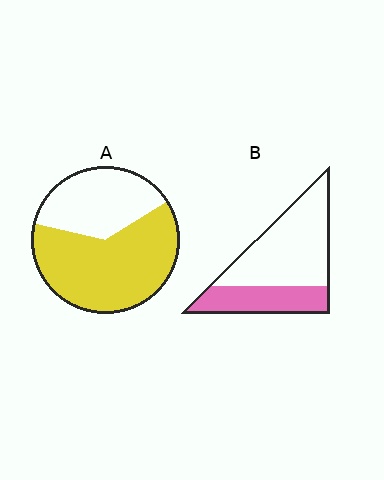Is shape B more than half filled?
No.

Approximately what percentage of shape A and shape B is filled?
A is approximately 65% and B is approximately 35%.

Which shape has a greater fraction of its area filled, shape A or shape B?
Shape A.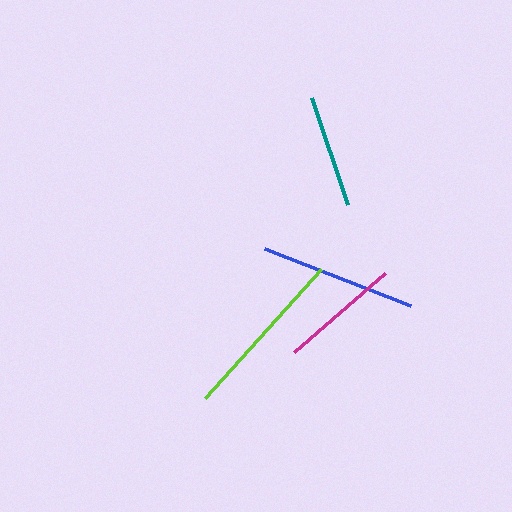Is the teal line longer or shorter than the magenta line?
The magenta line is longer than the teal line.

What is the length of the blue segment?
The blue segment is approximately 157 pixels long.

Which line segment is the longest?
The lime line is the longest at approximately 173 pixels.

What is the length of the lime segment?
The lime segment is approximately 173 pixels long.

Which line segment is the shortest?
The teal line is the shortest at approximately 113 pixels.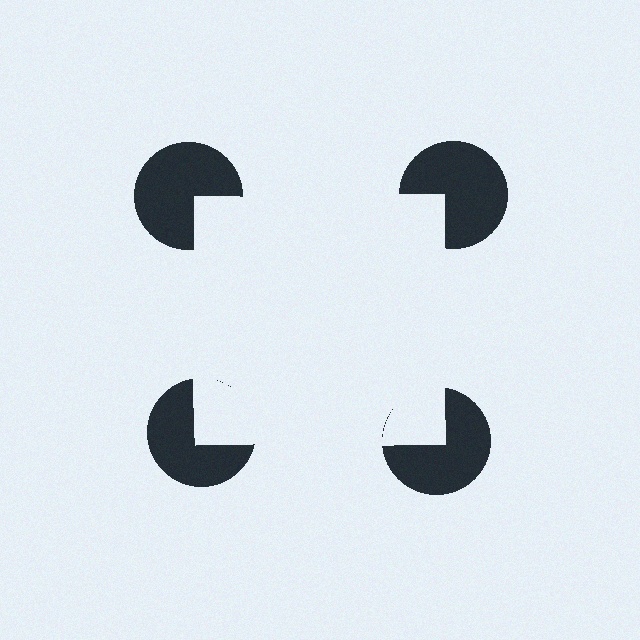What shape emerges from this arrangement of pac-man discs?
An illusory square — its edges are inferred from the aligned wedge cuts in the pac-man discs, not physically drawn.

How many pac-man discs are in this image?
There are 4 — one at each vertex of the illusory square.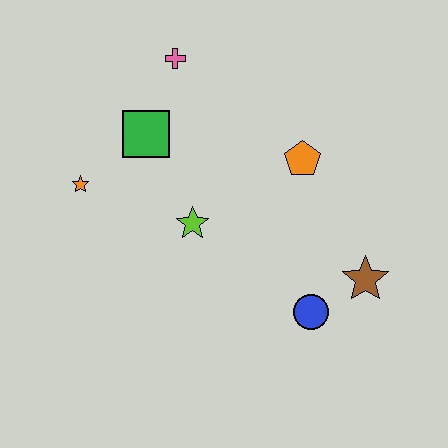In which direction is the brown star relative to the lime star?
The brown star is to the right of the lime star.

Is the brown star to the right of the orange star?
Yes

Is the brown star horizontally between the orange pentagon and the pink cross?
No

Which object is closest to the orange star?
The green square is closest to the orange star.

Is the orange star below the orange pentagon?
Yes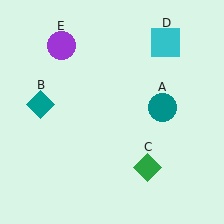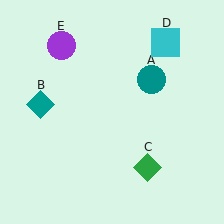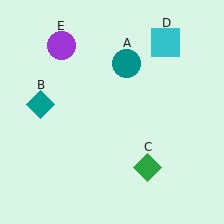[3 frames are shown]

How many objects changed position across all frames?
1 object changed position: teal circle (object A).